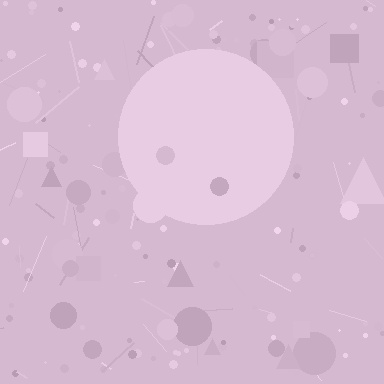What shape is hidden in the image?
A circle is hidden in the image.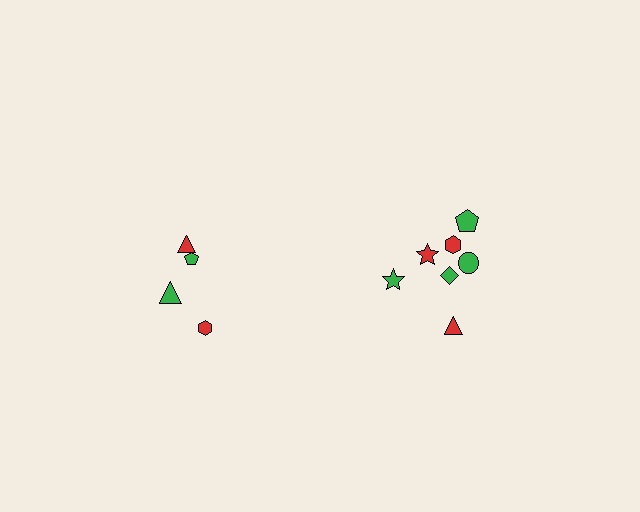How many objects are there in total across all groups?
There are 11 objects.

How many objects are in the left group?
There are 4 objects.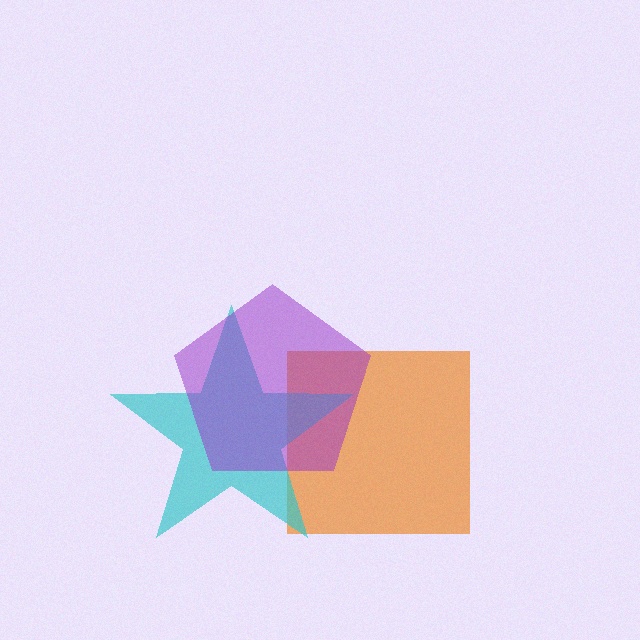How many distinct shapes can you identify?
There are 3 distinct shapes: an orange square, a cyan star, a purple pentagon.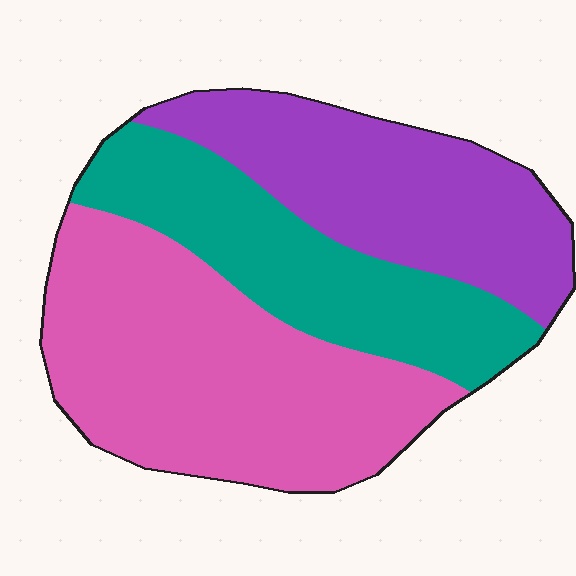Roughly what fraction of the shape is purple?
Purple covers 30% of the shape.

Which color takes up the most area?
Pink, at roughly 45%.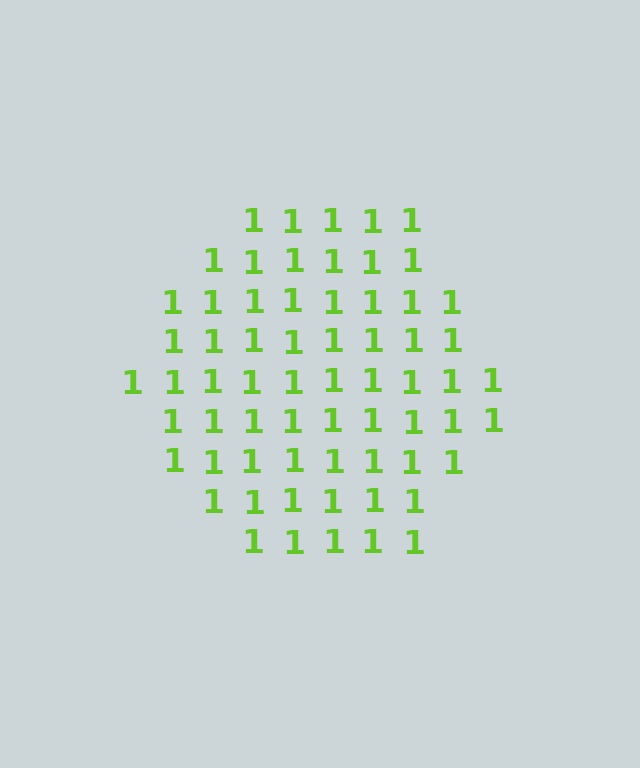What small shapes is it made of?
It is made of small digit 1's.